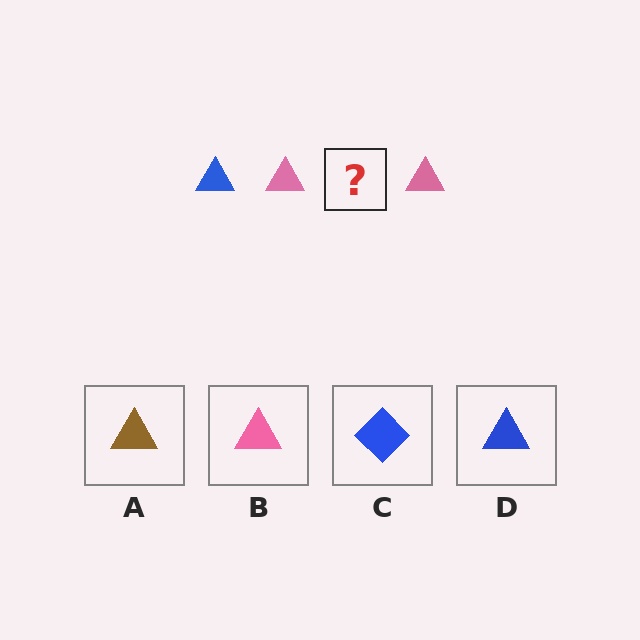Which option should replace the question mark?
Option D.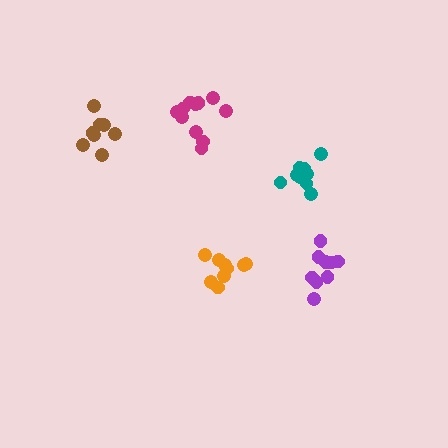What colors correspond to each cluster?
The clusters are colored: magenta, brown, purple, orange, teal.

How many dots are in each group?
Group 1: 11 dots, Group 2: 8 dots, Group 3: 9 dots, Group 4: 9 dots, Group 5: 9 dots (46 total).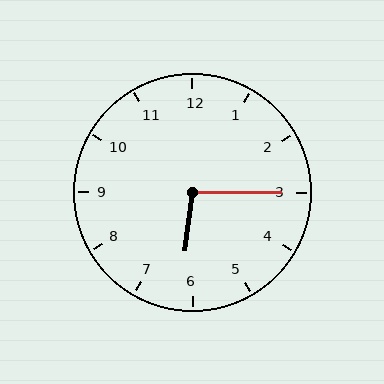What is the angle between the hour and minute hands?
Approximately 98 degrees.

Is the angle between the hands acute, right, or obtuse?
It is obtuse.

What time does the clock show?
6:15.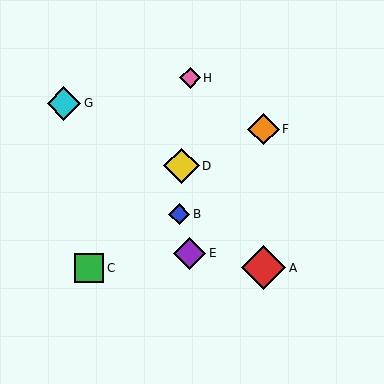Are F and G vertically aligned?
No, F is at x≈264 and G is at x≈64.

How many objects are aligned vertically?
2 objects (A, F) are aligned vertically.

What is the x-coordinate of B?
Object B is at x≈179.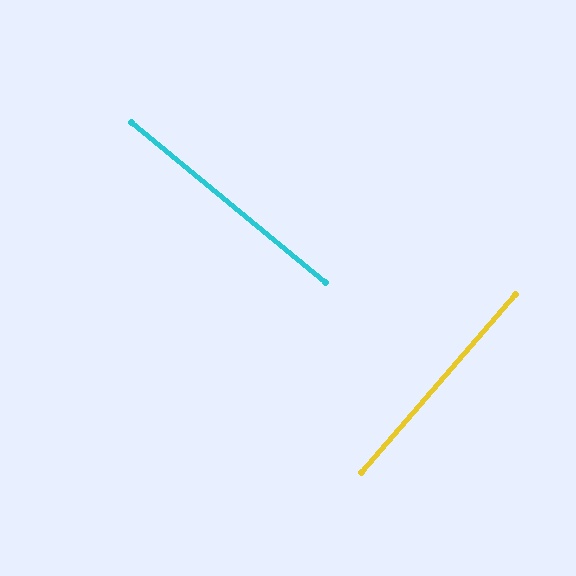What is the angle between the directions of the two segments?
Approximately 89 degrees.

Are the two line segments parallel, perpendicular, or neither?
Perpendicular — they meet at approximately 89°.